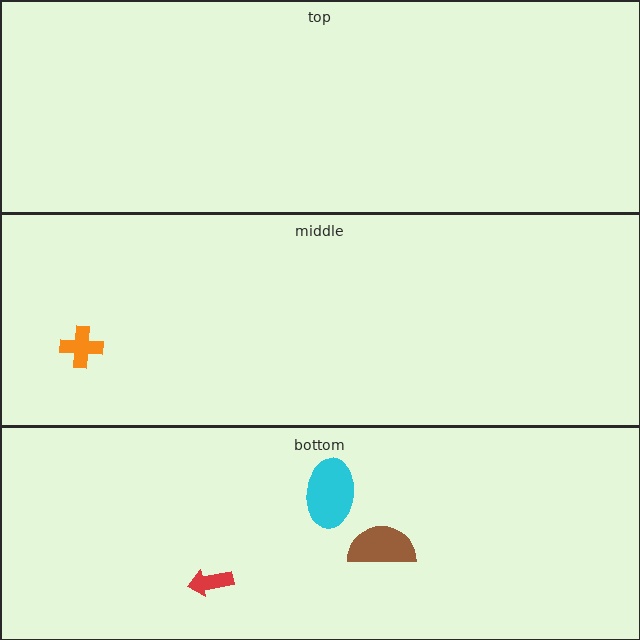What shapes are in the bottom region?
The brown semicircle, the cyan ellipse, the red arrow.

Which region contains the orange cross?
The middle region.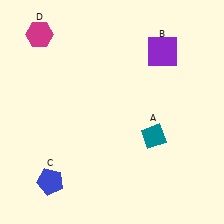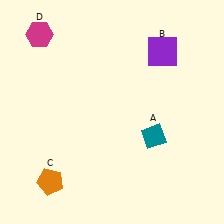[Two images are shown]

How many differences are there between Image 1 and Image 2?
There is 1 difference between the two images.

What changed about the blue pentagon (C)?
In Image 1, C is blue. In Image 2, it changed to orange.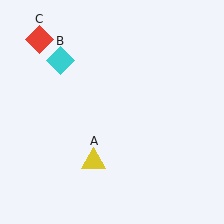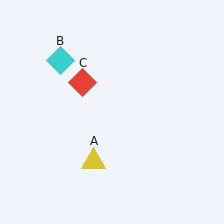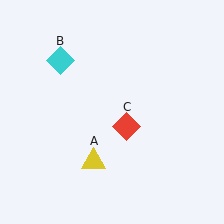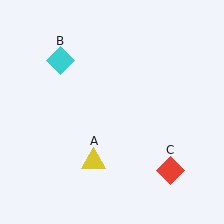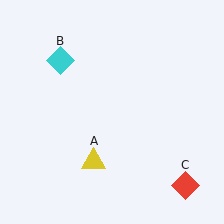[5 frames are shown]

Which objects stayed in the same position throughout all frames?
Yellow triangle (object A) and cyan diamond (object B) remained stationary.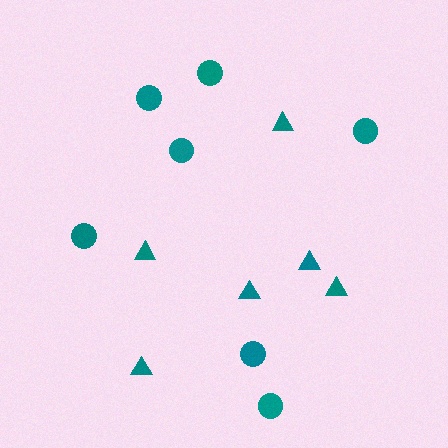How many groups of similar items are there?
There are 2 groups: one group of triangles (6) and one group of circles (7).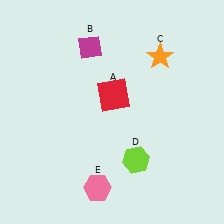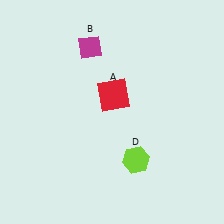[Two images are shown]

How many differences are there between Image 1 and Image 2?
There are 2 differences between the two images.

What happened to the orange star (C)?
The orange star (C) was removed in Image 2. It was in the top-right area of Image 1.